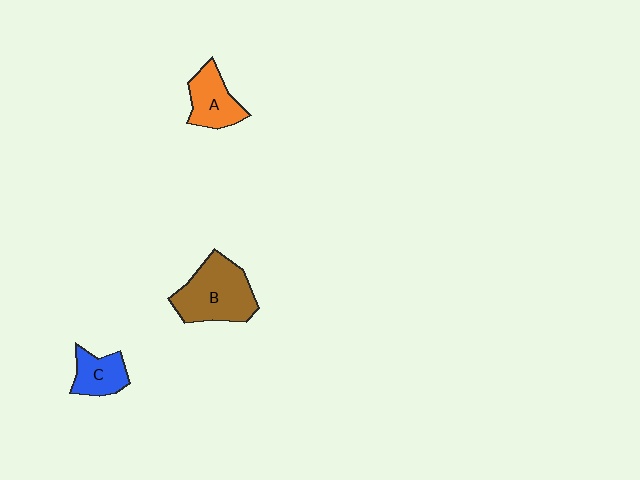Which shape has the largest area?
Shape B (brown).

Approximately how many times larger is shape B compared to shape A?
Approximately 1.6 times.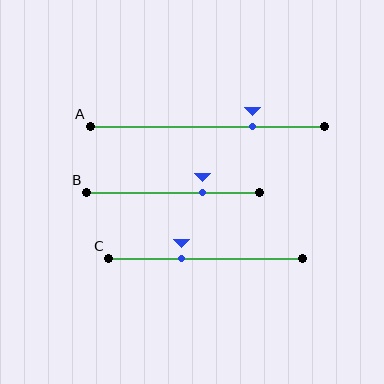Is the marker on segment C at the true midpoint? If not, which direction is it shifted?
No, the marker on segment C is shifted to the left by about 13% of the segment length.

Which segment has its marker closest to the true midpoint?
Segment C has its marker closest to the true midpoint.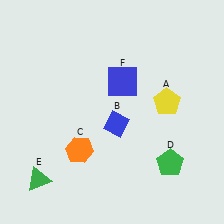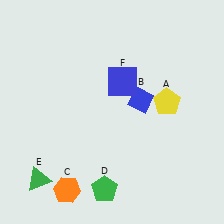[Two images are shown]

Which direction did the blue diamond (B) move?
The blue diamond (B) moved right.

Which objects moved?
The objects that moved are: the blue diamond (B), the orange hexagon (C), the green pentagon (D).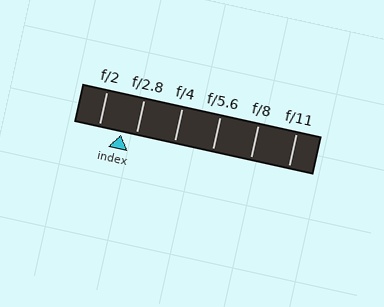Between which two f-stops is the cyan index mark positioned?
The index mark is between f/2 and f/2.8.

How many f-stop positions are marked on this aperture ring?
There are 6 f-stop positions marked.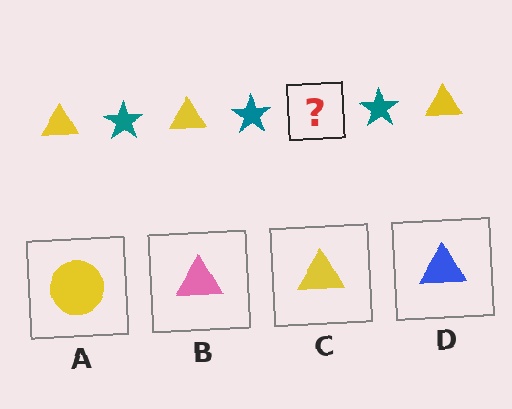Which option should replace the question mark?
Option C.